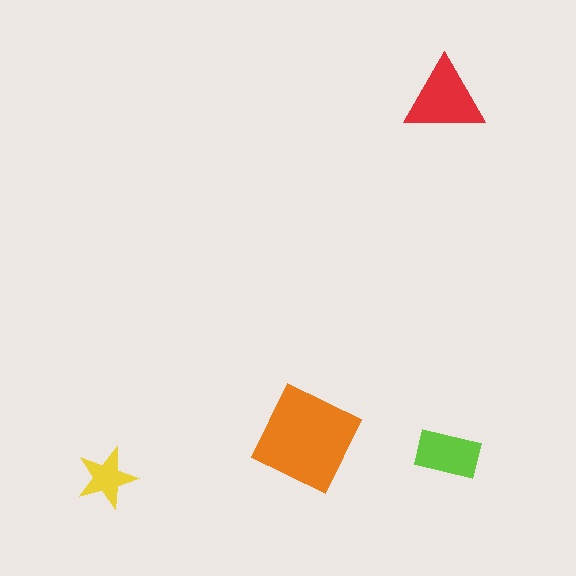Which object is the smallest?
The yellow star.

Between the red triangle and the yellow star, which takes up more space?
The red triangle.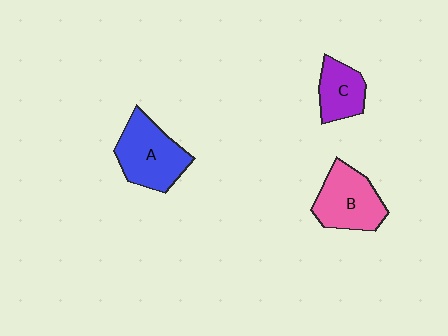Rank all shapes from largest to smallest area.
From largest to smallest: A (blue), B (pink), C (purple).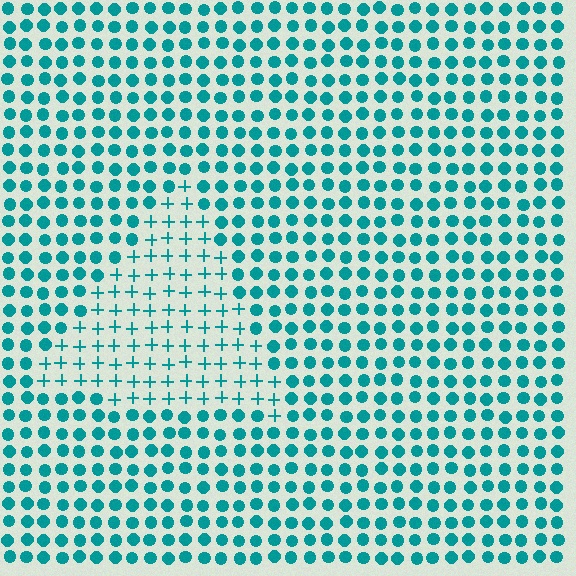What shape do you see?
I see a triangle.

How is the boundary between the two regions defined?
The boundary is defined by a change in element shape: plus signs inside vs. circles outside. All elements share the same color and spacing.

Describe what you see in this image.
The image is filled with small teal elements arranged in a uniform grid. A triangle-shaped region contains plus signs, while the surrounding area contains circles. The boundary is defined purely by the change in element shape.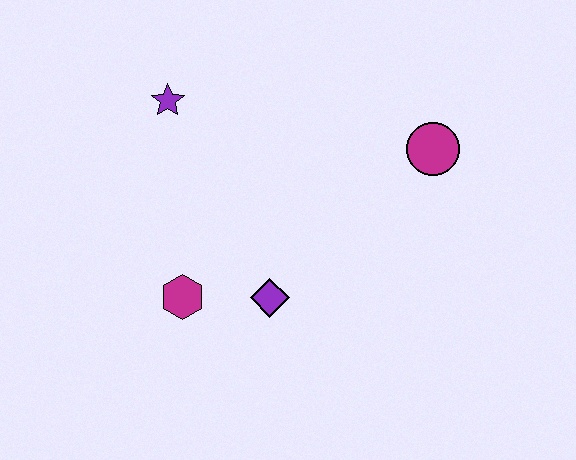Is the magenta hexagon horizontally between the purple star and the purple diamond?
Yes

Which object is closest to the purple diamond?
The magenta hexagon is closest to the purple diamond.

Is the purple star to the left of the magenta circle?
Yes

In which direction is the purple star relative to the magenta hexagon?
The purple star is above the magenta hexagon.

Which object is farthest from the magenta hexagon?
The magenta circle is farthest from the magenta hexagon.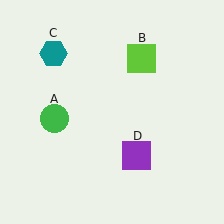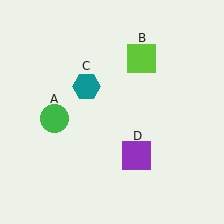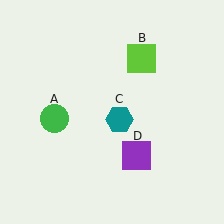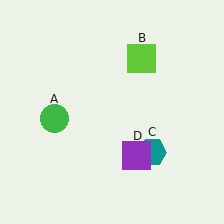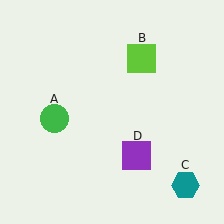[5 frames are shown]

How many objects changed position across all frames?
1 object changed position: teal hexagon (object C).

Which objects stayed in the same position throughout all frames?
Green circle (object A) and lime square (object B) and purple square (object D) remained stationary.